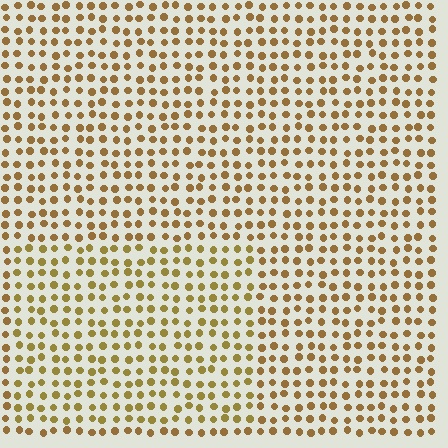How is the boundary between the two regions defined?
The boundary is defined purely by a slight shift in hue (about 16 degrees). Spacing, size, and orientation are identical on both sides.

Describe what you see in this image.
The image is filled with small brown elements in a uniform arrangement. A rectangle-shaped region is visible where the elements are tinted to a slightly different hue, forming a subtle color boundary.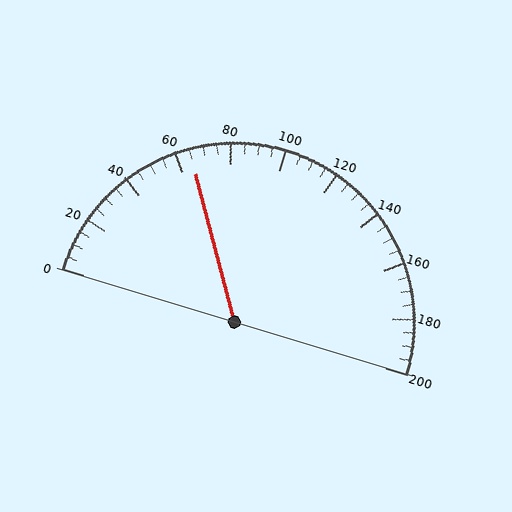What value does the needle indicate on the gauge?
The needle indicates approximately 65.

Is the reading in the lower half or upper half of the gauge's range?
The reading is in the lower half of the range (0 to 200).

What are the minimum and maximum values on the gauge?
The gauge ranges from 0 to 200.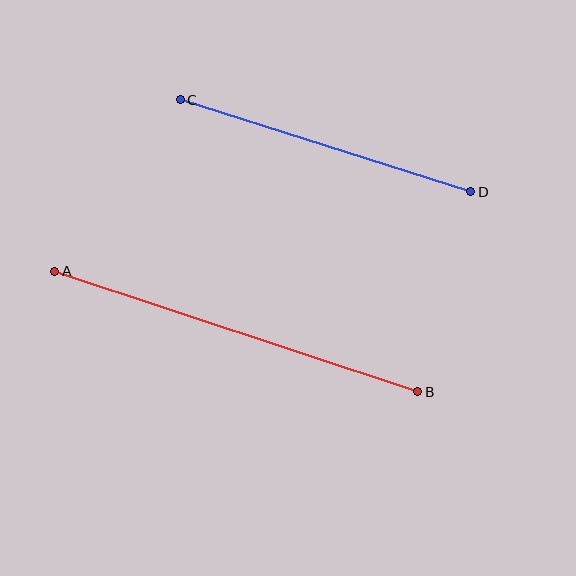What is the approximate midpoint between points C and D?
The midpoint is at approximately (326, 146) pixels.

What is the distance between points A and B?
The distance is approximately 382 pixels.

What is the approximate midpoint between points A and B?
The midpoint is at approximately (236, 332) pixels.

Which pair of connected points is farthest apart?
Points A and B are farthest apart.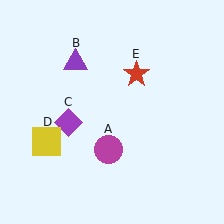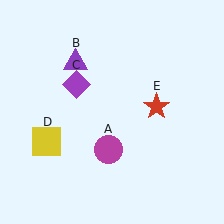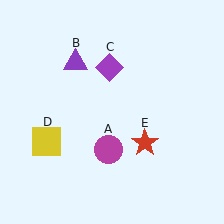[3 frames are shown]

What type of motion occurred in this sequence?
The purple diamond (object C), red star (object E) rotated clockwise around the center of the scene.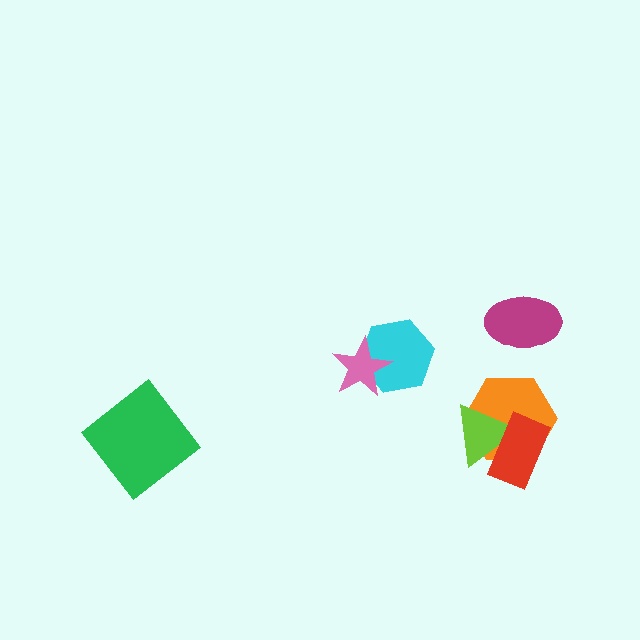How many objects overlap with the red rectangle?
2 objects overlap with the red rectangle.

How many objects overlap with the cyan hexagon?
1 object overlaps with the cyan hexagon.